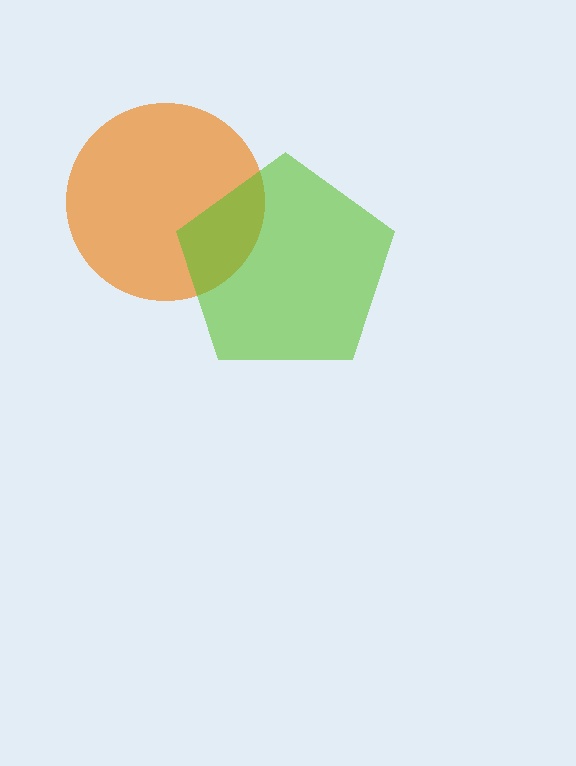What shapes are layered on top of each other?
The layered shapes are: an orange circle, a lime pentagon.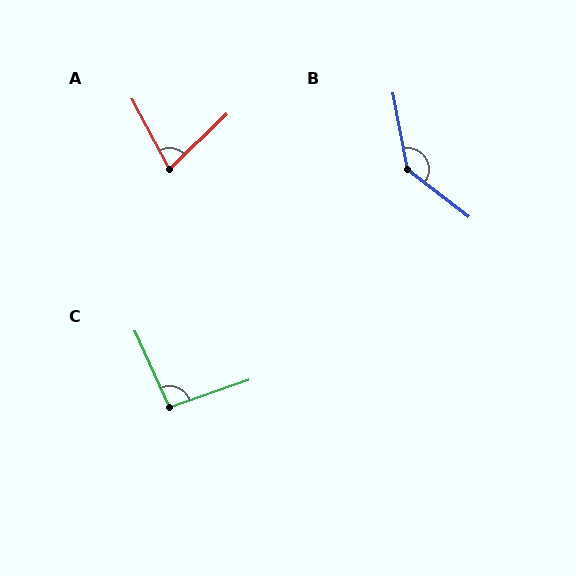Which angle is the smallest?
A, at approximately 74 degrees.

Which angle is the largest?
B, at approximately 138 degrees.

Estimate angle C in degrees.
Approximately 95 degrees.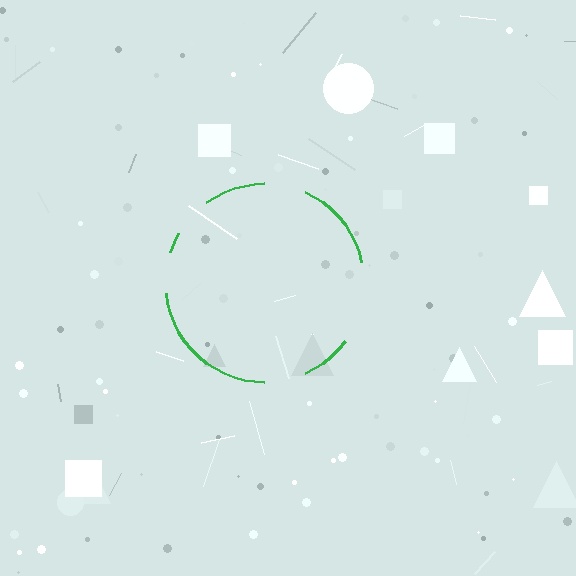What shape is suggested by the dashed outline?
The dashed outline suggests a circle.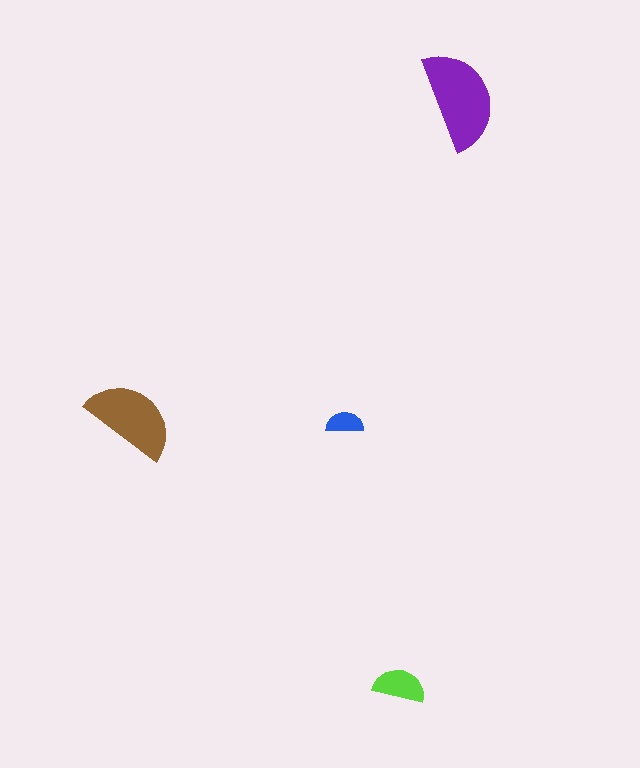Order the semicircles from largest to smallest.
the purple one, the brown one, the lime one, the blue one.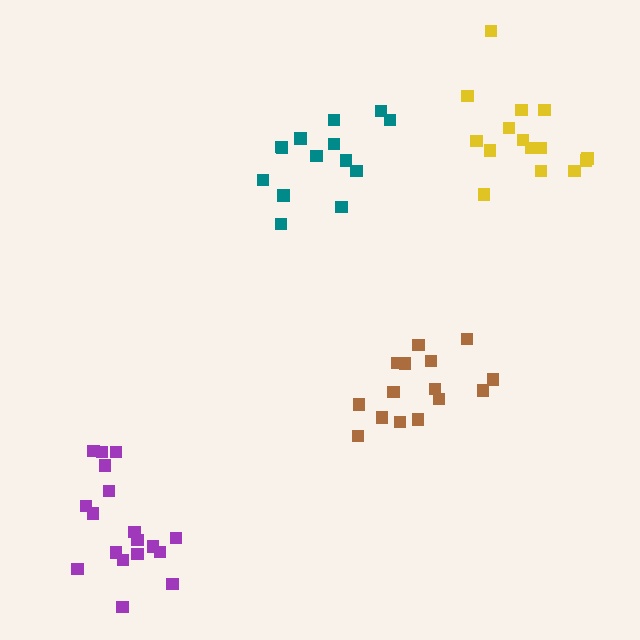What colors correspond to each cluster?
The clusters are colored: yellow, purple, brown, teal.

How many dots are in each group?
Group 1: 15 dots, Group 2: 18 dots, Group 3: 15 dots, Group 4: 14 dots (62 total).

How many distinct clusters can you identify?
There are 4 distinct clusters.